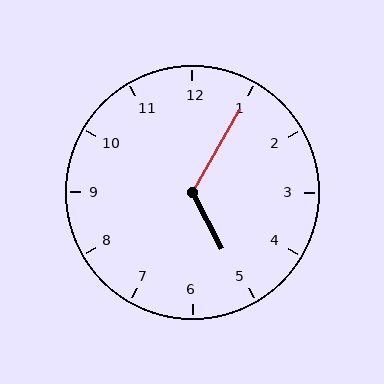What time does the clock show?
5:05.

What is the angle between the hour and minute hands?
Approximately 122 degrees.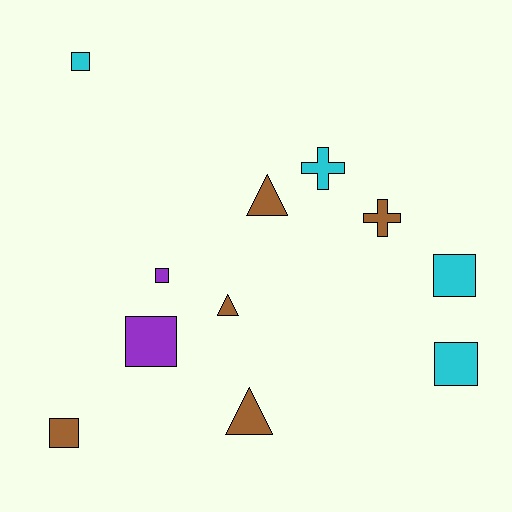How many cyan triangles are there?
There are no cyan triangles.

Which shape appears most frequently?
Square, with 6 objects.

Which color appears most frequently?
Brown, with 5 objects.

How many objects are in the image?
There are 11 objects.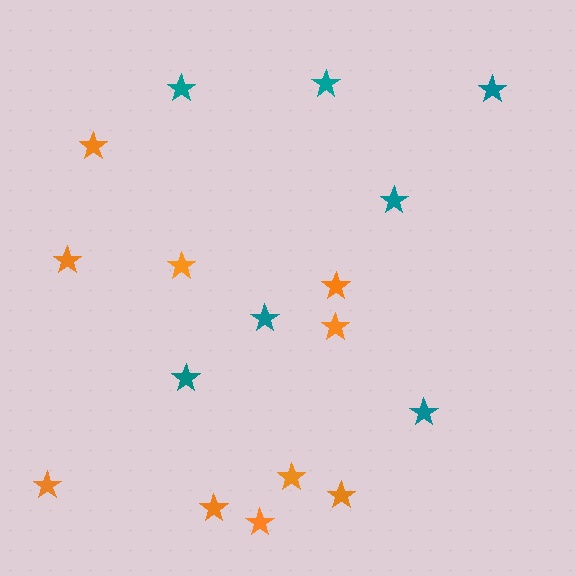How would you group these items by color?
There are 2 groups: one group of teal stars (7) and one group of orange stars (10).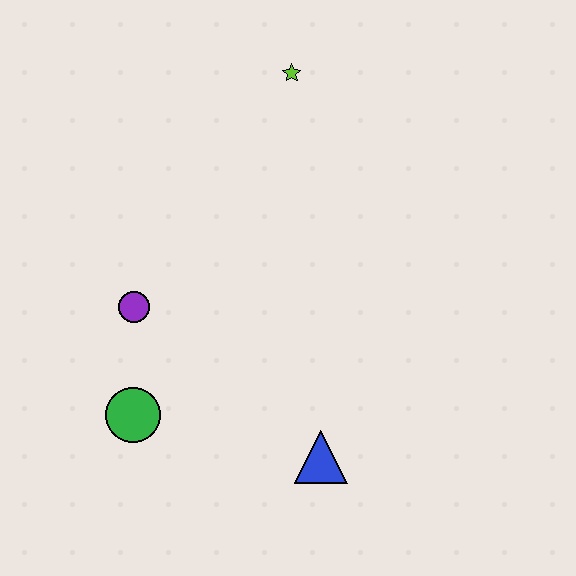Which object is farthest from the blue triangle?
The lime star is farthest from the blue triangle.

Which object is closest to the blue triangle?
The green circle is closest to the blue triangle.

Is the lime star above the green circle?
Yes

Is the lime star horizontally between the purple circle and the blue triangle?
Yes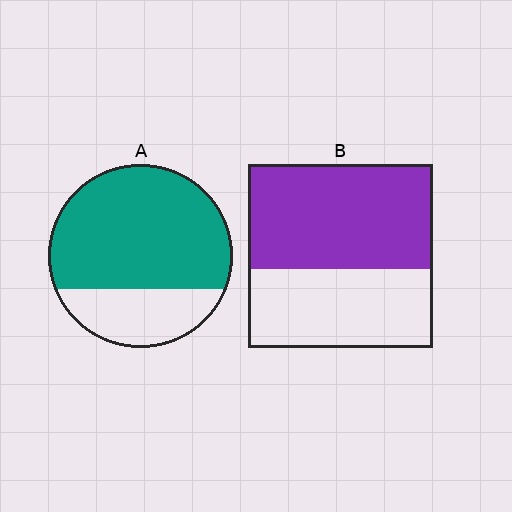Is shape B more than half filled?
Yes.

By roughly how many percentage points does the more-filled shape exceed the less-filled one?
By roughly 15 percentage points (A over B).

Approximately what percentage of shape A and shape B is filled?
A is approximately 70% and B is approximately 55%.